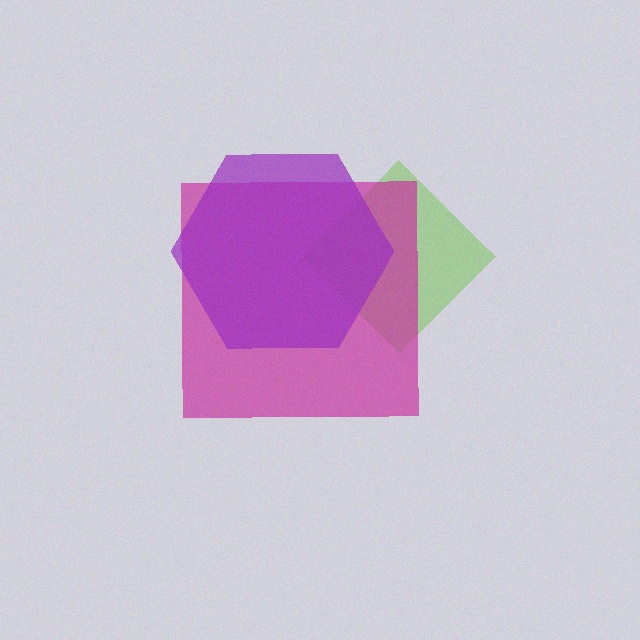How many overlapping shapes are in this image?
There are 3 overlapping shapes in the image.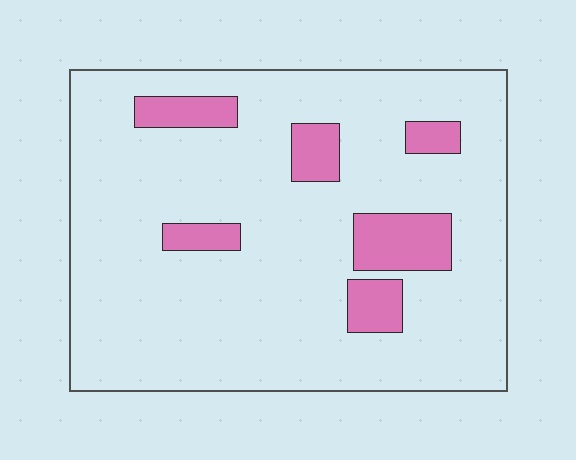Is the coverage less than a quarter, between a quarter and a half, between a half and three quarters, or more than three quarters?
Less than a quarter.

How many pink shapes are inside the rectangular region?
6.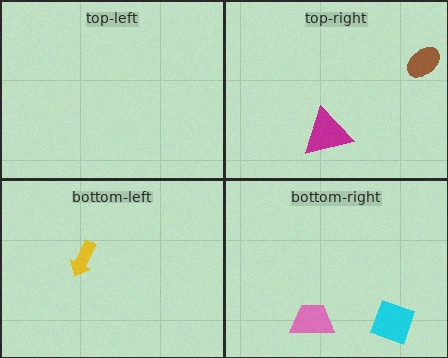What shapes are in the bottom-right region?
The cyan diamond, the pink trapezoid.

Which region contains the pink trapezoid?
The bottom-right region.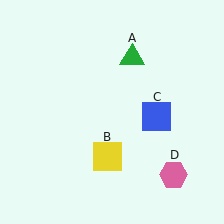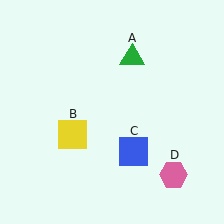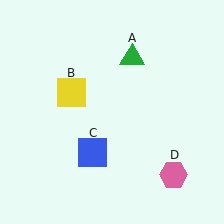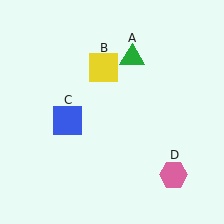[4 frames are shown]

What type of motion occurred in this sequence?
The yellow square (object B), blue square (object C) rotated clockwise around the center of the scene.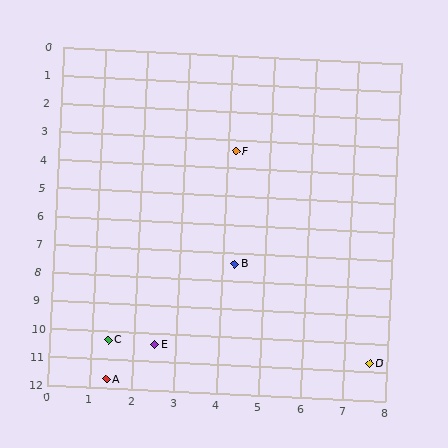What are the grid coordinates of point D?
Point D is at approximately (7.6, 10.7).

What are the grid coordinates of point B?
Point B is at approximately (4.3, 7.4).